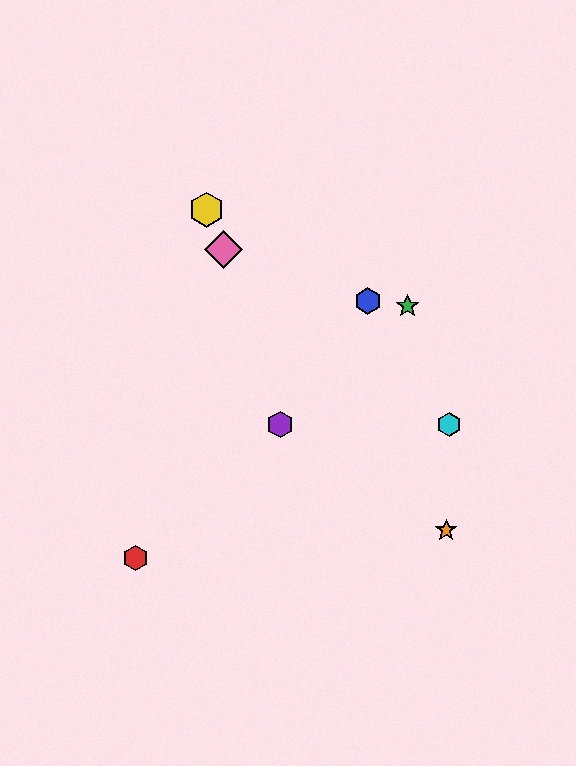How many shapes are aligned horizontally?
2 shapes (the purple hexagon, the cyan hexagon) are aligned horizontally.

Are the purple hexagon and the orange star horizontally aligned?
No, the purple hexagon is at y≈424 and the orange star is at y≈530.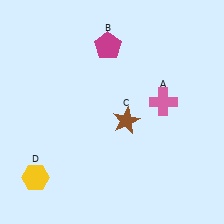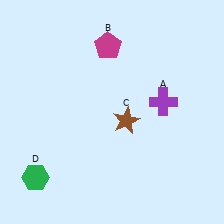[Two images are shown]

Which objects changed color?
A changed from pink to purple. D changed from yellow to green.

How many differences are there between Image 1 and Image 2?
There are 2 differences between the two images.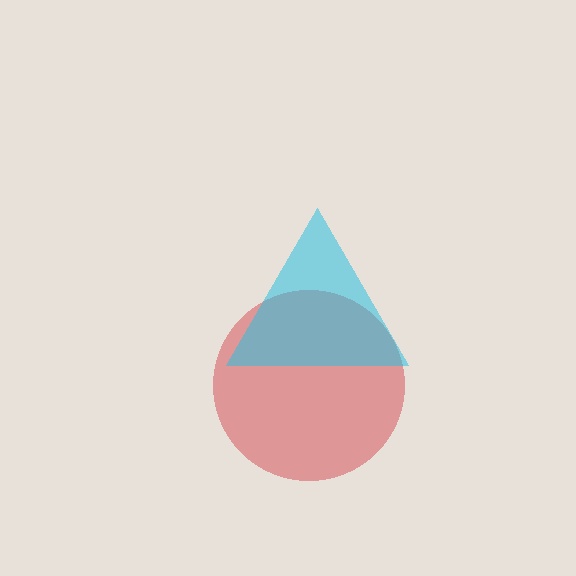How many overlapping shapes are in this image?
There are 2 overlapping shapes in the image.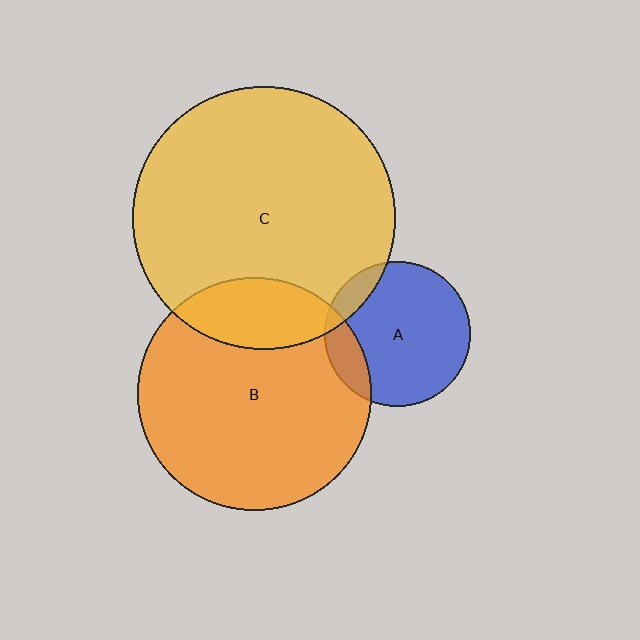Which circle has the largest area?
Circle C (yellow).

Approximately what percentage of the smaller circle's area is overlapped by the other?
Approximately 15%.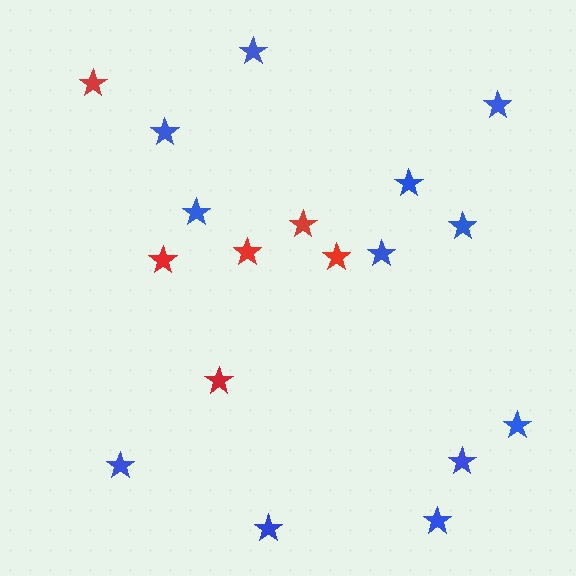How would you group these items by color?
There are 2 groups: one group of red stars (6) and one group of blue stars (12).